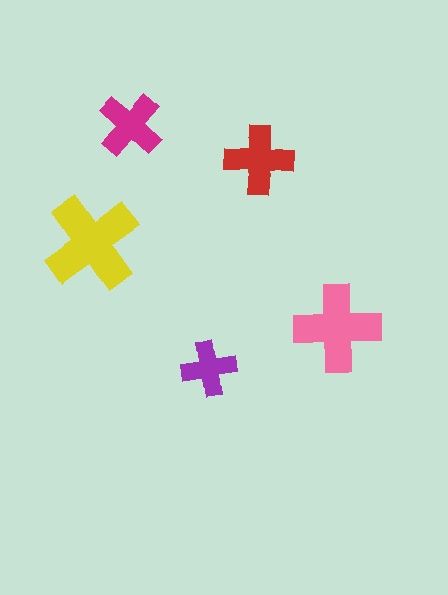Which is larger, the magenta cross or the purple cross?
The magenta one.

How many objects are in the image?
There are 5 objects in the image.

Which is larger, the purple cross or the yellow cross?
The yellow one.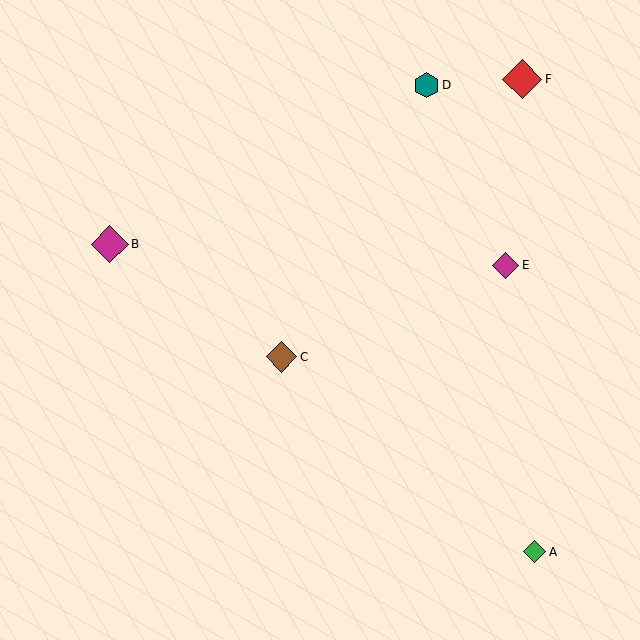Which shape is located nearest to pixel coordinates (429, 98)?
The teal hexagon (labeled D) at (426, 85) is nearest to that location.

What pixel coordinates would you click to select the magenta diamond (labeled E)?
Click at (506, 265) to select the magenta diamond E.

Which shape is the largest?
The red diamond (labeled F) is the largest.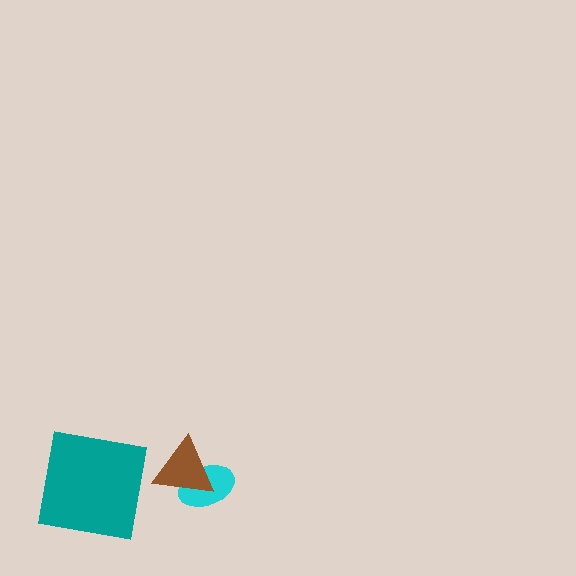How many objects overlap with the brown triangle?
1 object overlaps with the brown triangle.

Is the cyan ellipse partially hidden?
Yes, it is partially covered by another shape.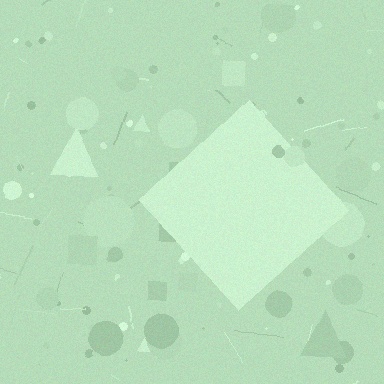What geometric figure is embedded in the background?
A diamond is embedded in the background.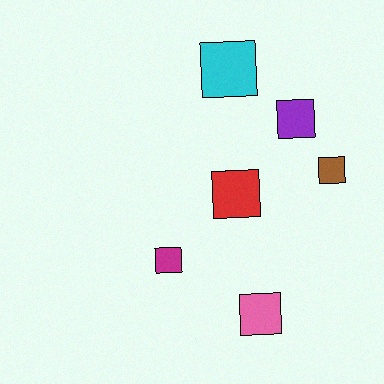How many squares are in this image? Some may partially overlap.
There are 6 squares.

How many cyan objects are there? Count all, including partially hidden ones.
There is 1 cyan object.